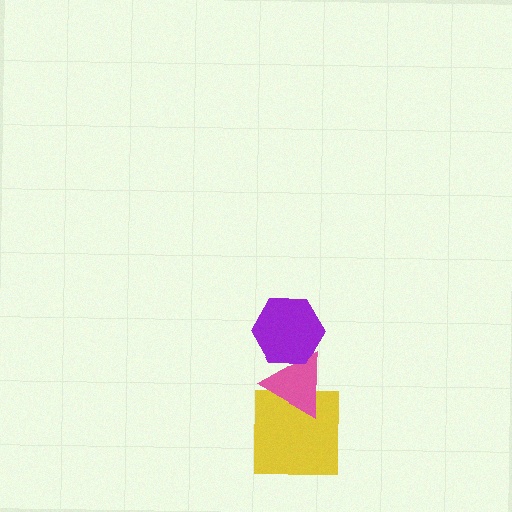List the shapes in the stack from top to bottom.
From top to bottom: the purple hexagon, the pink triangle, the yellow square.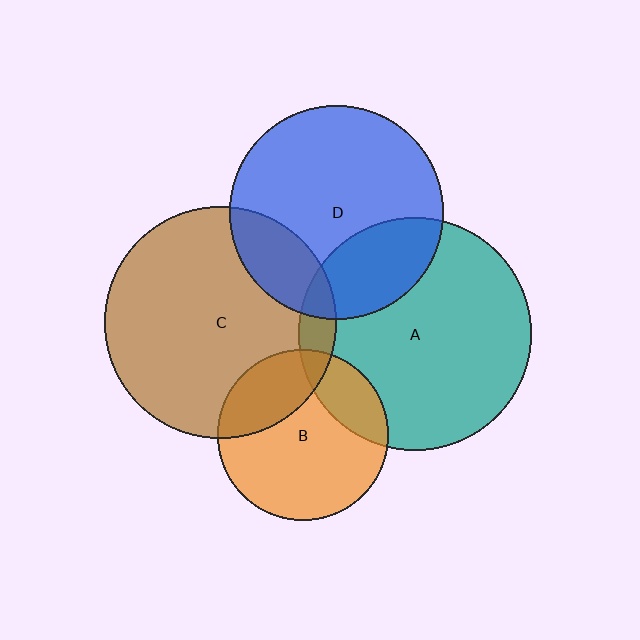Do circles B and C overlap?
Yes.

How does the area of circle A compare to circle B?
Approximately 1.9 times.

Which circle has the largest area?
Circle A (teal).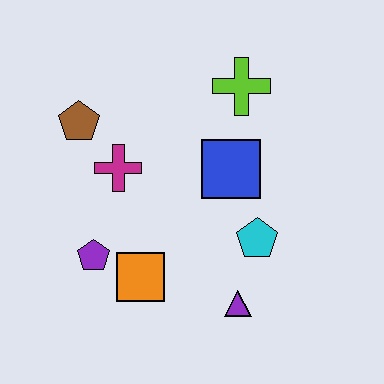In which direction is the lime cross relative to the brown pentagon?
The lime cross is to the right of the brown pentagon.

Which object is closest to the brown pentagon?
The magenta cross is closest to the brown pentagon.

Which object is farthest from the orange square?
The lime cross is farthest from the orange square.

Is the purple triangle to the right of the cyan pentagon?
No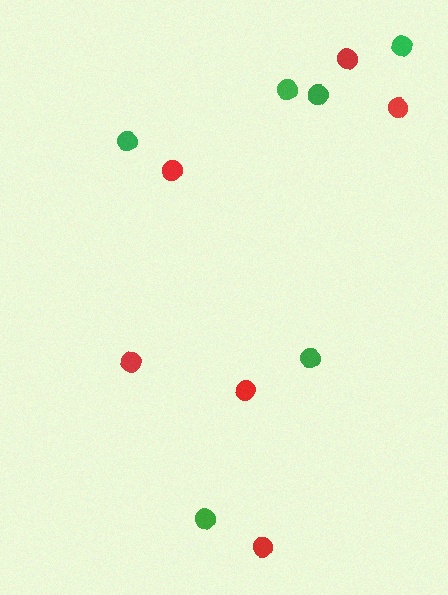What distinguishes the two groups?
There are 2 groups: one group of red circles (6) and one group of green circles (6).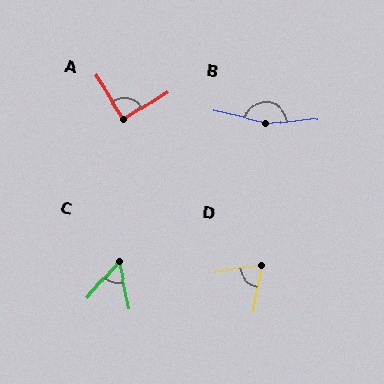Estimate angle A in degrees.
Approximately 90 degrees.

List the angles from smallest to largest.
C (53°), D (72°), A (90°), B (161°).